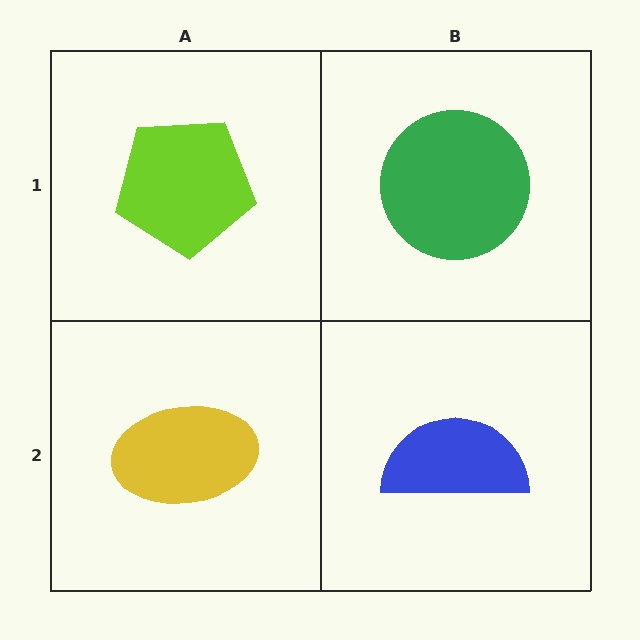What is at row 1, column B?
A green circle.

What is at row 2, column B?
A blue semicircle.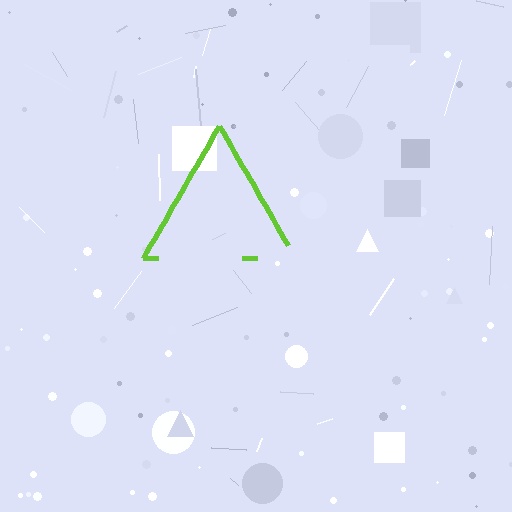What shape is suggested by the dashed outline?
The dashed outline suggests a triangle.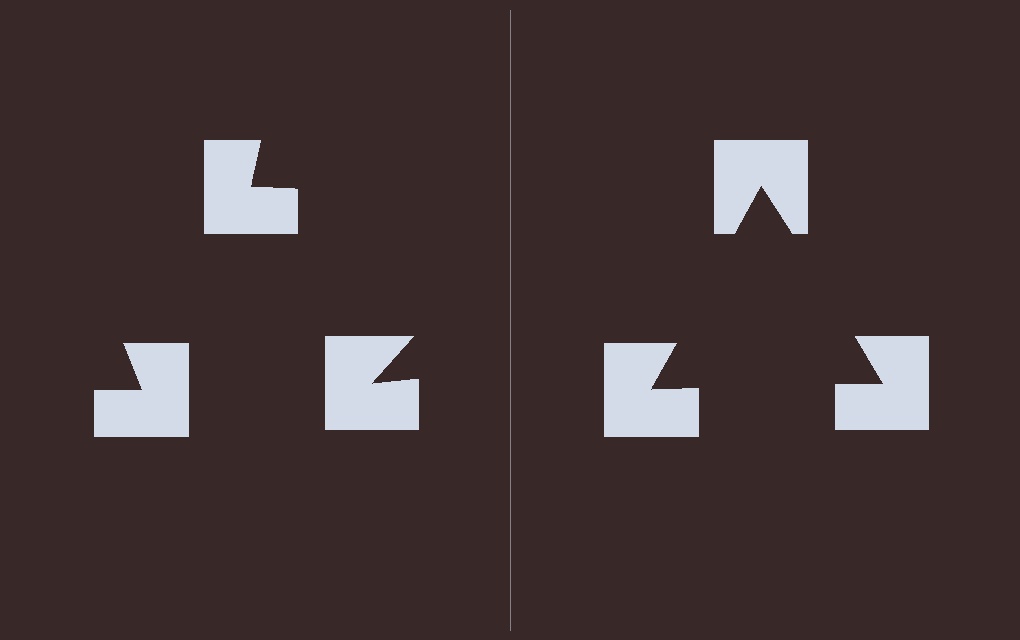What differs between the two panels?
The notched squares are positioned identically on both sides; only the wedge orientations differ. On the right they align to a triangle; on the left they are misaligned.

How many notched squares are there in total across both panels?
6 — 3 on each side.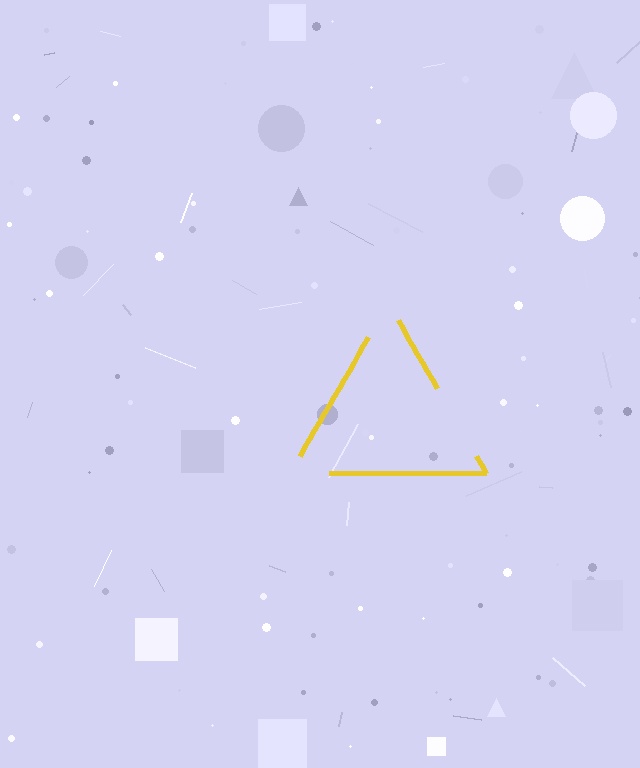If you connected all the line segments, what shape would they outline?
They would outline a triangle.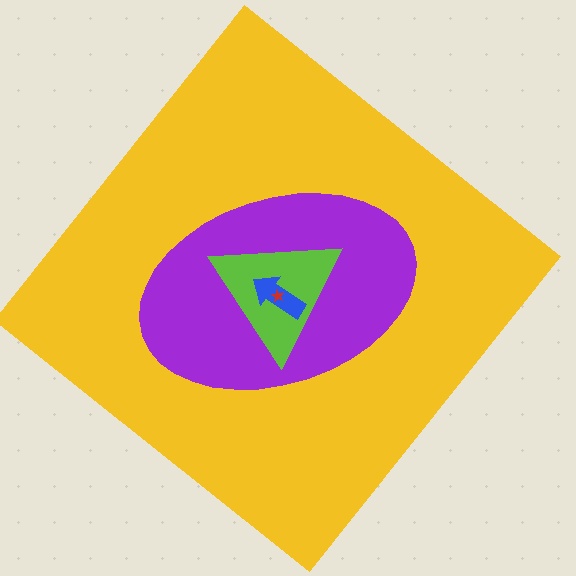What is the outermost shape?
The yellow diamond.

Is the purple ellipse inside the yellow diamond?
Yes.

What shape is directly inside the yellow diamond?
The purple ellipse.